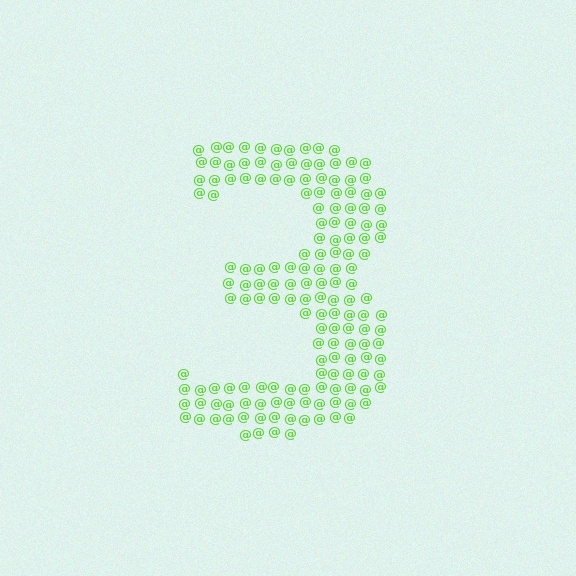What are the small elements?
The small elements are at signs.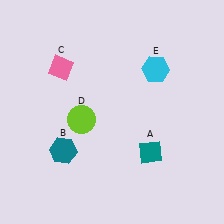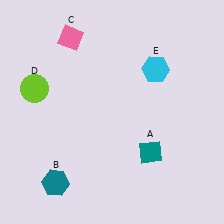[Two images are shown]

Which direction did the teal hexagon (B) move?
The teal hexagon (B) moved down.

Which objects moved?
The objects that moved are: the teal hexagon (B), the pink diamond (C), the lime circle (D).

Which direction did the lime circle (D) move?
The lime circle (D) moved left.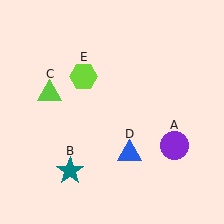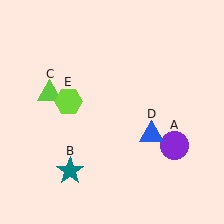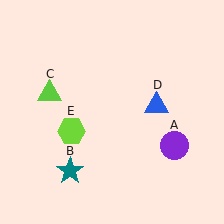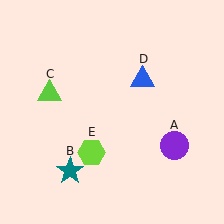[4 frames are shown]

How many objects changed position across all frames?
2 objects changed position: blue triangle (object D), lime hexagon (object E).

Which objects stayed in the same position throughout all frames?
Purple circle (object A) and teal star (object B) and lime triangle (object C) remained stationary.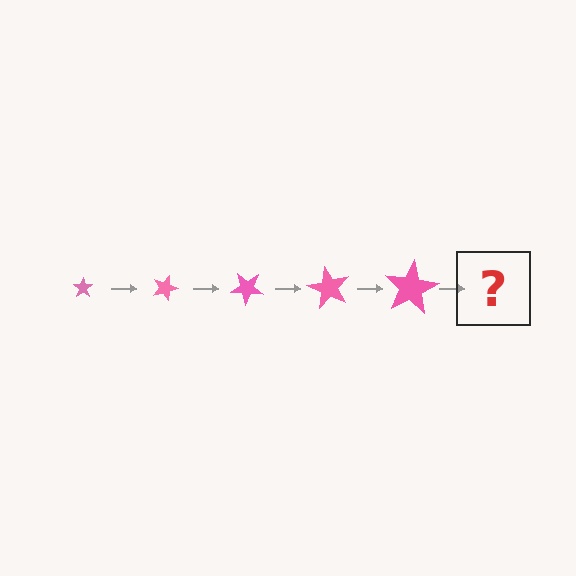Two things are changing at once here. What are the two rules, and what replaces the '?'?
The two rules are that the star grows larger each step and it rotates 20 degrees each step. The '?' should be a star, larger than the previous one and rotated 100 degrees from the start.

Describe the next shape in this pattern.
It should be a star, larger than the previous one and rotated 100 degrees from the start.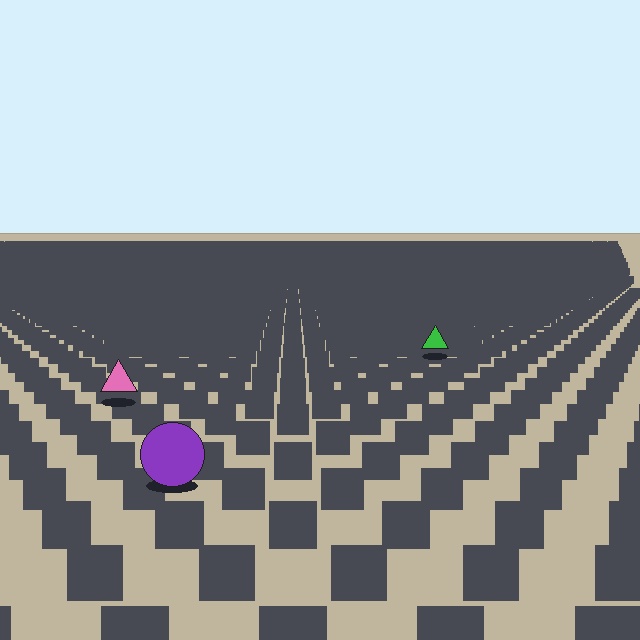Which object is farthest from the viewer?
The green triangle is farthest from the viewer. It appears smaller and the ground texture around it is denser.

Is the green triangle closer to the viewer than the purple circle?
No. The purple circle is closer — you can tell from the texture gradient: the ground texture is coarser near it.